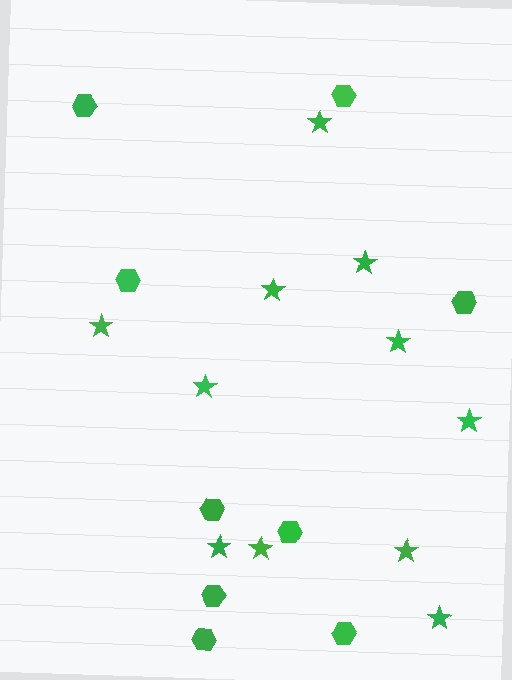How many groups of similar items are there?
There are 2 groups: one group of hexagons (9) and one group of stars (11).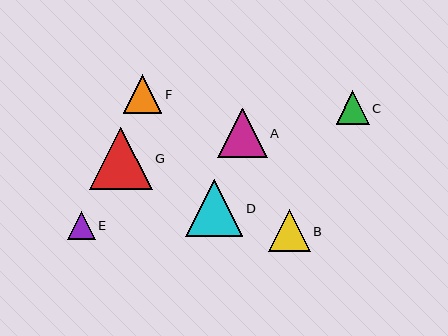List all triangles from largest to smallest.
From largest to smallest: G, D, A, B, F, C, E.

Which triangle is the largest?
Triangle G is the largest with a size of approximately 63 pixels.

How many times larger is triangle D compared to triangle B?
Triangle D is approximately 1.4 times the size of triangle B.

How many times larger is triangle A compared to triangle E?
Triangle A is approximately 1.8 times the size of triangle E.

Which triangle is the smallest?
Triangle E is the smallest with a size of approximately 28 pixels.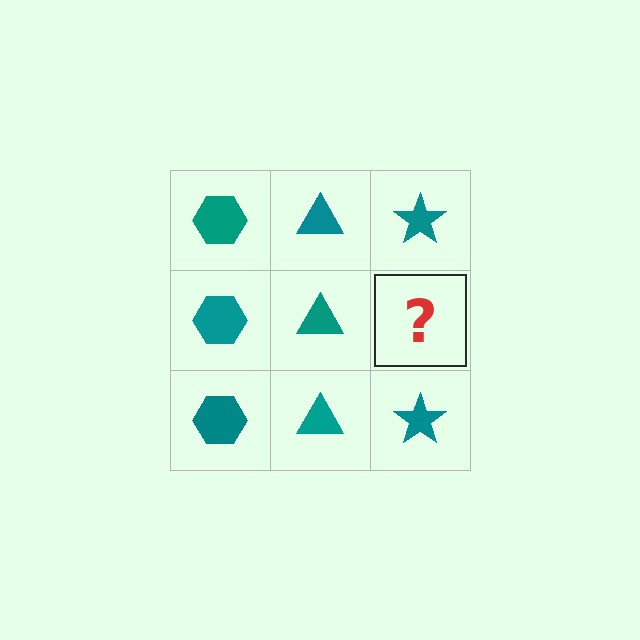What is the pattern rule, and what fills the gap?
The rule is that each column has a consistent shape. The gap should be filled with a teal star.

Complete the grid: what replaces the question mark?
The question mark should be replaced with a teal star.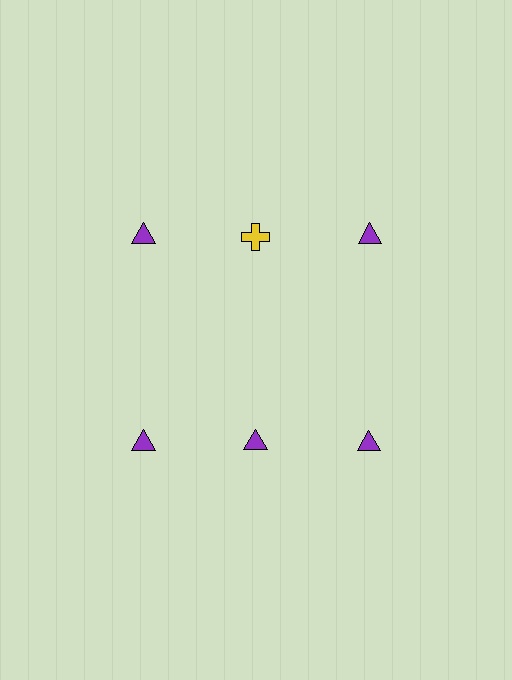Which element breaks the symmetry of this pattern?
The yellow cross in the top row, second from left column breaks the symmetry. All other shapes are purple triangles.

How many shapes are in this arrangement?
There are 6 shapes arranged in a grid pattern.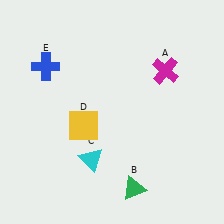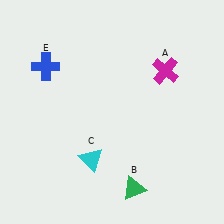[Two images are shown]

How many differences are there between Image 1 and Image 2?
There is 1 difference between the two images.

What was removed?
The yellow square (D) was removed in Image 2.